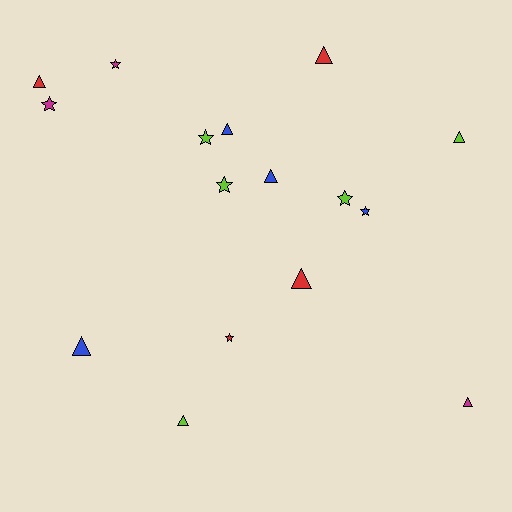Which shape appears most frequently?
Triangle, with 9 objects.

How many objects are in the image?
There are 16 objects.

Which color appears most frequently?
Lime, with 5 objects.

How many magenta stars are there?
There are 2 magenta stars.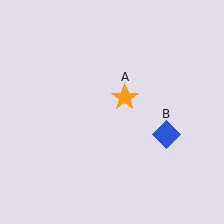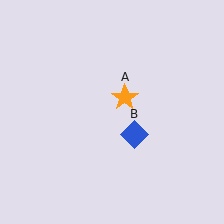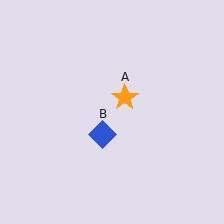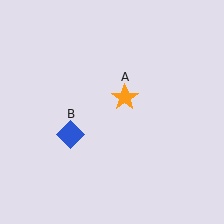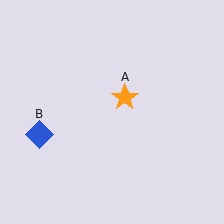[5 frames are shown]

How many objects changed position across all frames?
1 object changed position: blue diamond (object B).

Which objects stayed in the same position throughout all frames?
Orange star (object A) remained stationary.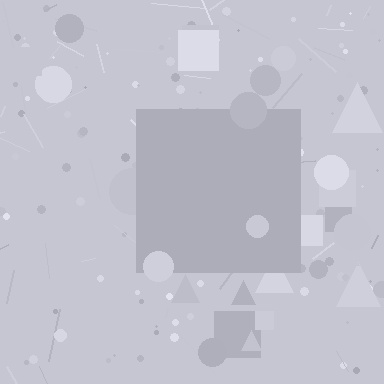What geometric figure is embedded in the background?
A square is embedded in the background.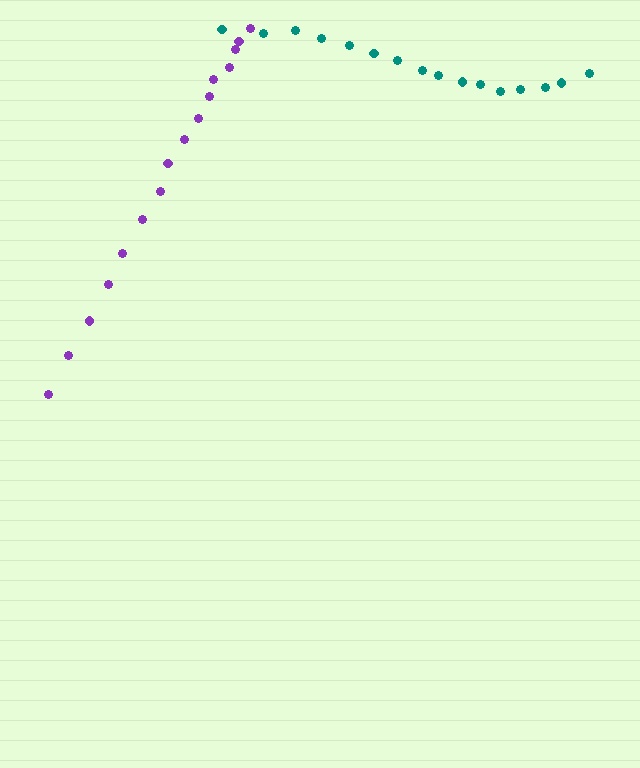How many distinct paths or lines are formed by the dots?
There are 2 distinct paths.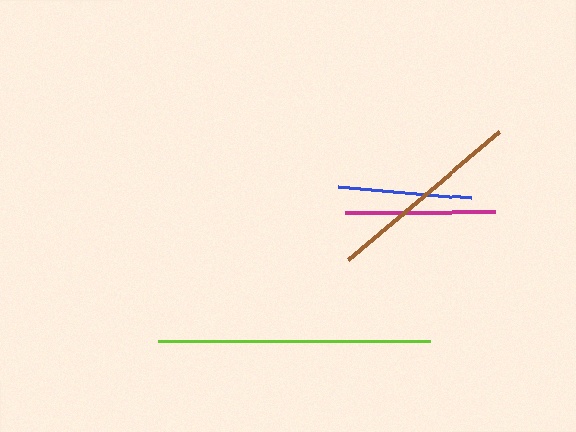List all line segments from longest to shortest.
From longest to shortest: lime, brown, magenta, blue.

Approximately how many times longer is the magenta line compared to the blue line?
The magenta line is approximately 1.1 times the length of the blue line.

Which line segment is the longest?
The lime line is the longest at approximately 272 pixels.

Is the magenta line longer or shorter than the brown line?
The brown line is longer than the magenta line.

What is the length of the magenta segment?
The magenta segment is approximately 150 pixels long.